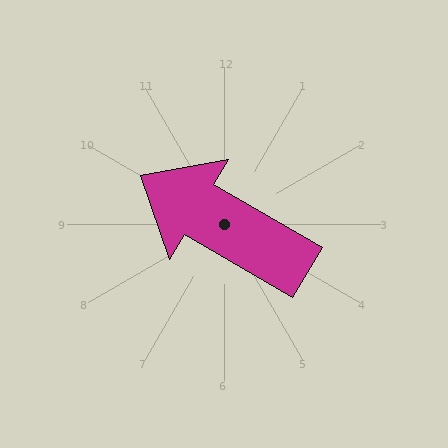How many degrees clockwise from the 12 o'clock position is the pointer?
Approximately 300 degrees.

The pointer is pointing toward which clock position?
Roughly 10 o'clock.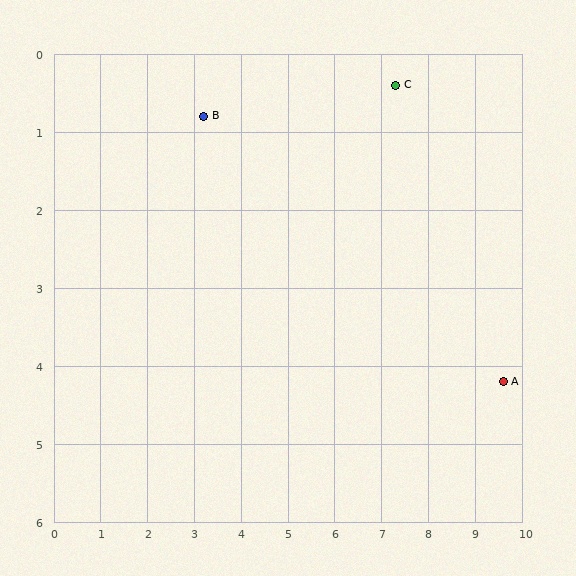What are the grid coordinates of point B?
Point B is at approximately (3.2, 0.8).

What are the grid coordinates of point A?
Point A is at approximately (9.6, 4.2).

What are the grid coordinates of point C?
Point C is at approximately (7.3, 0.4).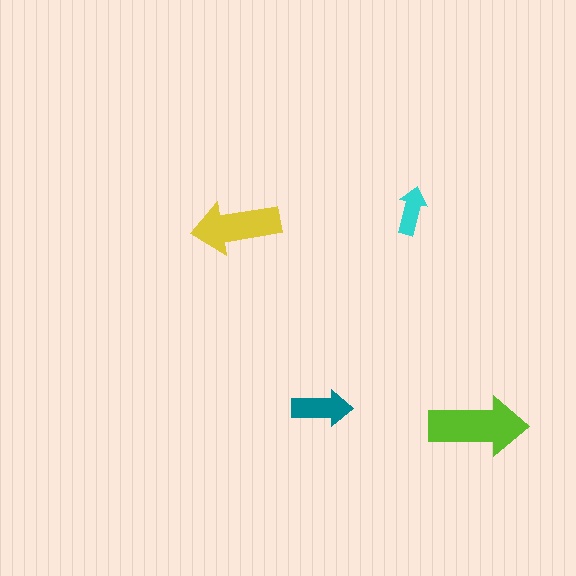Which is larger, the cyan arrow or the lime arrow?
The lime one.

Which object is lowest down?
The lime arrow is bottommost.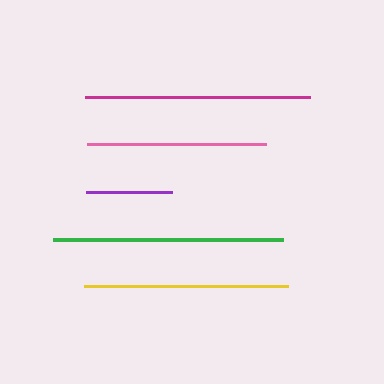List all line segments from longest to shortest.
From longest to shortest: green, magenta, yellow, pink, purple.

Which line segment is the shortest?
The purple line is the shortest at approximately 85 pixels.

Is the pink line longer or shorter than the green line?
The green line is longer than the pink line.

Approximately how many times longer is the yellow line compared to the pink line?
The yellow line is approximately 1.1 times the length of the pink line.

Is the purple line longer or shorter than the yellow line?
The yellow line is longer than the purple line.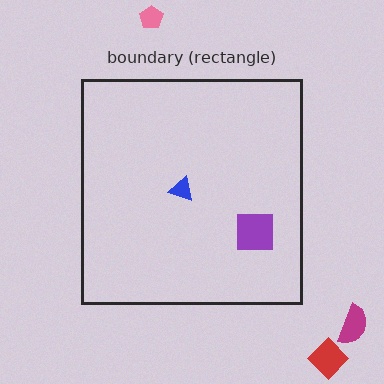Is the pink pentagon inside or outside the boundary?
Outside.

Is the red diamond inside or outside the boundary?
Outside.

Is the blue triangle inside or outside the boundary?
Inside.